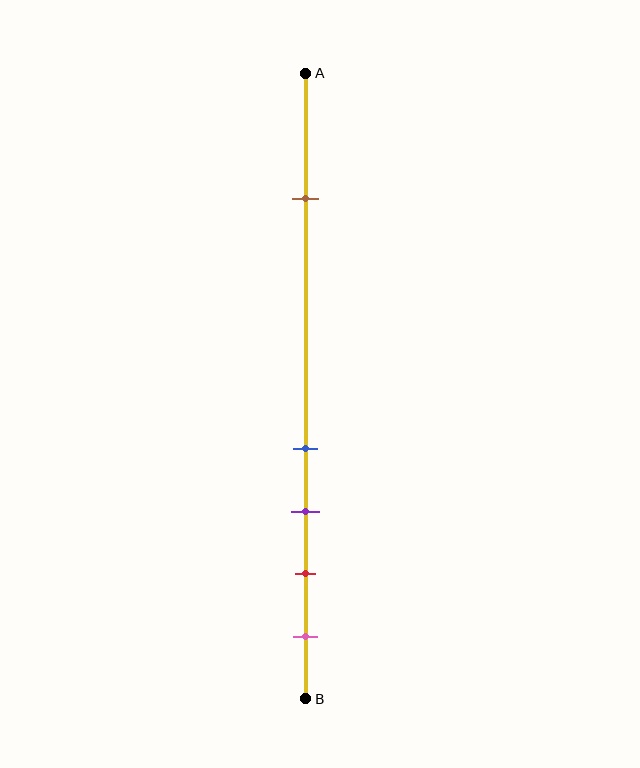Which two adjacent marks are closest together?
The blue and purple marks are the closest adjacent pair.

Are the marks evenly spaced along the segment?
No, the marks are not evenly spaced.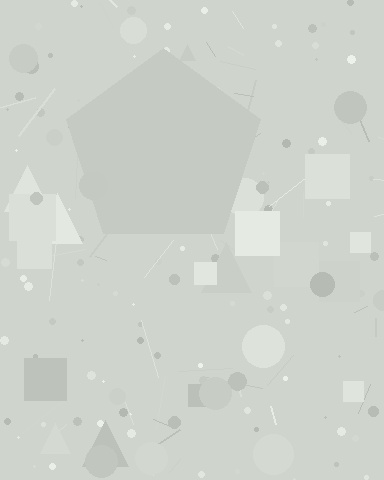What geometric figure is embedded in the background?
A pentagon is embedded in the background.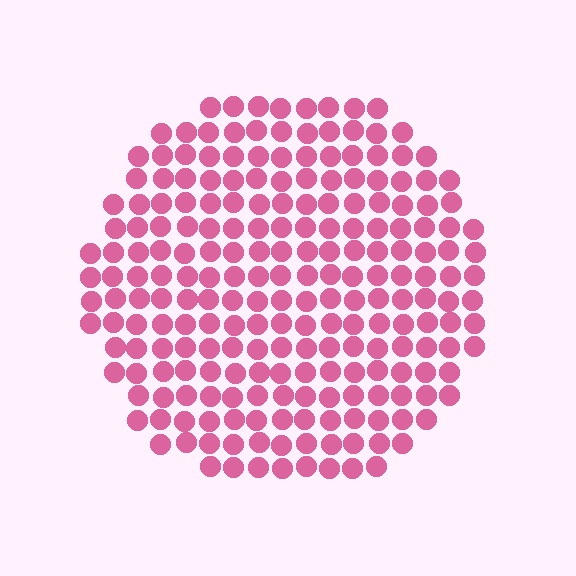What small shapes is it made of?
It is made of small circles.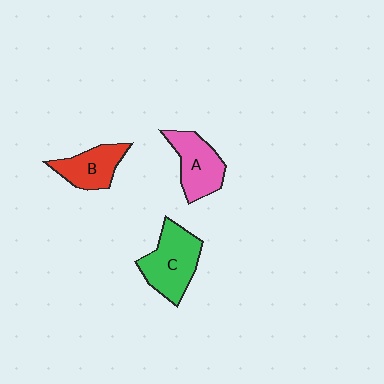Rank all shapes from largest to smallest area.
From largest to smallest: C (green), A (pink), B (red).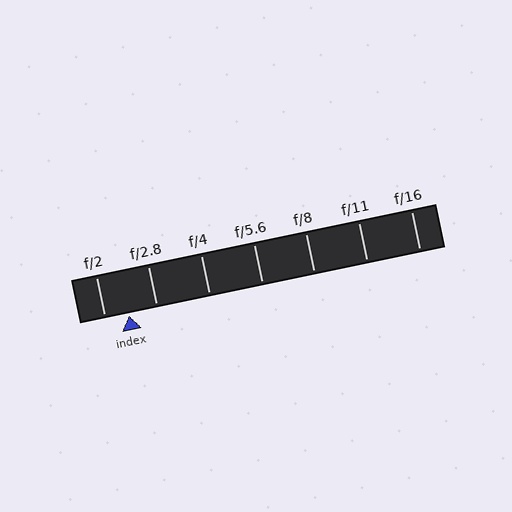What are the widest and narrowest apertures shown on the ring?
The widest aperture shown is f/2 and the narrowest is f/16.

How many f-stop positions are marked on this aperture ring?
There are 7 f-stop positions marked.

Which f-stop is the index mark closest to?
The index mark is closest to f/2.